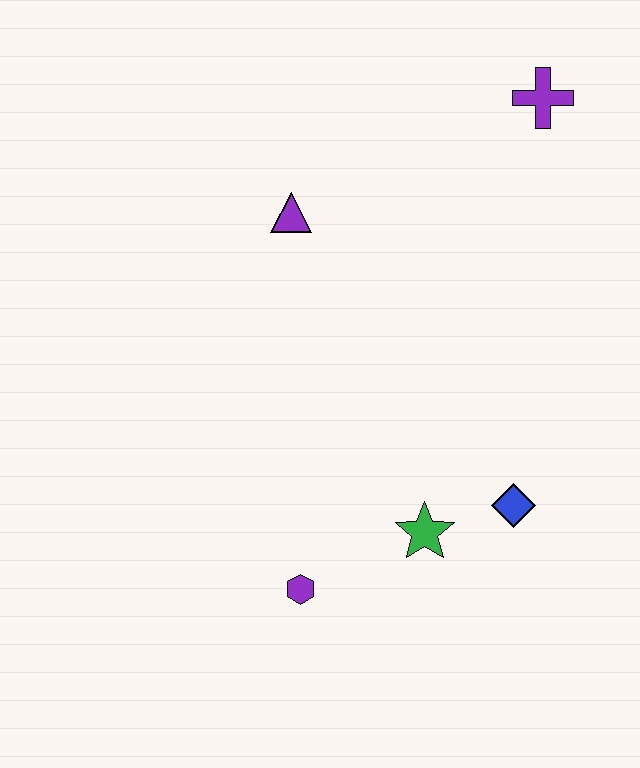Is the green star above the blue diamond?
No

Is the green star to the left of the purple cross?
Yes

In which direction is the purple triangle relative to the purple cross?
The purple triangle is to the left of the purple cross.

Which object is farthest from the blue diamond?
The purple cross is farthest from the blue diamond.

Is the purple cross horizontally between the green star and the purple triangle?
No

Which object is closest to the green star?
The blue diamond is closest to the green star.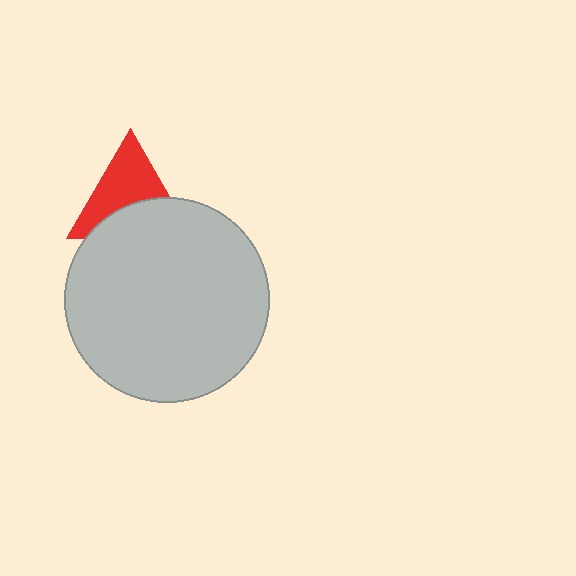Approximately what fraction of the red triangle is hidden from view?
Roughly 43% of the red triangle is hidden behind the light gray circle.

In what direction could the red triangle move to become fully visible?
The red triangle could move up. That would shift it out from behind the light gray circle entirely.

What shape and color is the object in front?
The object in front is a light gray circle.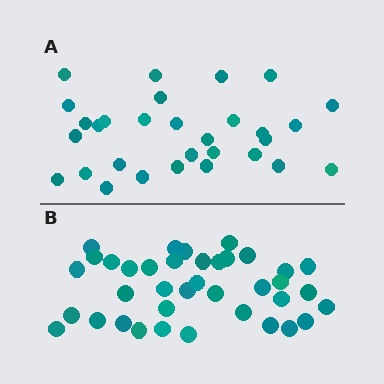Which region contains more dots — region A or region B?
Region B (the bottom region) has more dots.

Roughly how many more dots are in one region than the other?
Region B has roughly 8 or so more dots than region A.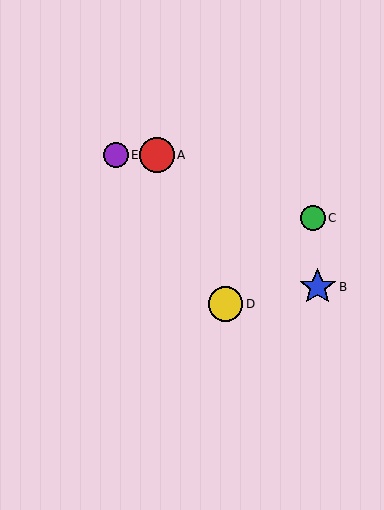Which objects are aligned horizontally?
Objects A, E are aligned horizontally.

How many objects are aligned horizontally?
2 objects (A, E) are aligned horizontally.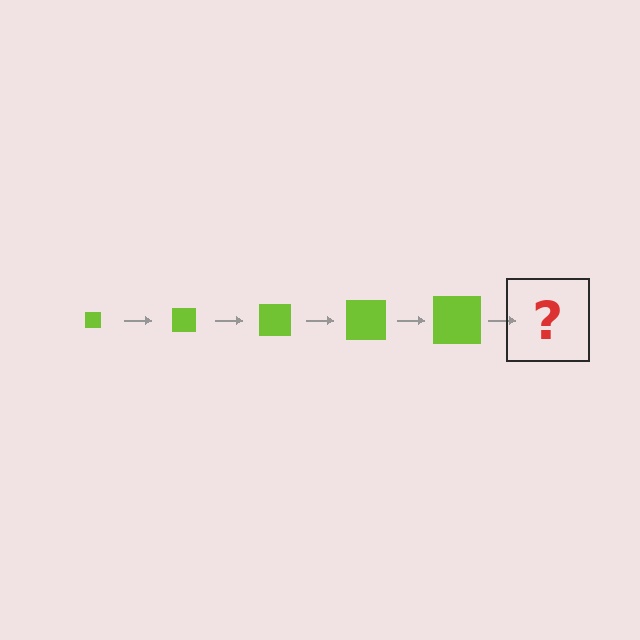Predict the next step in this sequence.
The next step is a lime square, larger than the previous one.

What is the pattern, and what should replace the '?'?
The pattern is that the square gets progressively larger each step. The '?' should be a lime square, larger than the previous one.